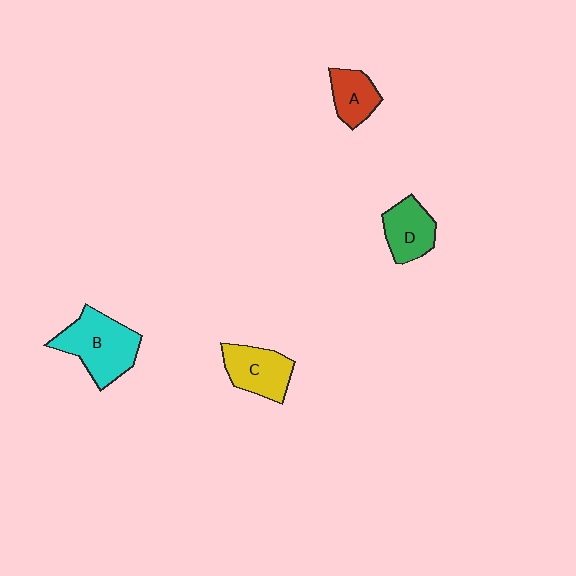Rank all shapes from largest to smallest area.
From largest to smallest: B (cyan), C (yellow), D (green), A (red).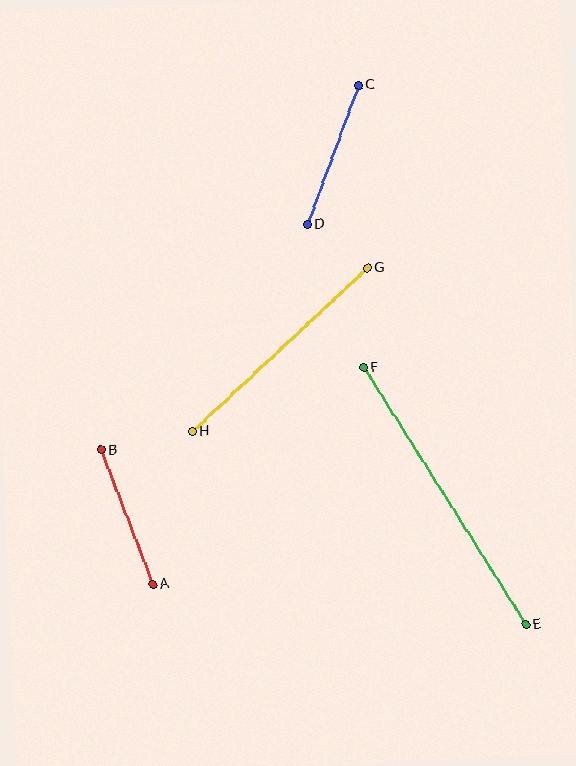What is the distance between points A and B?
The distance is approximately 144 pixels.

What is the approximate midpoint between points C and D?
The midpoint is at approximately (333, 155) pixels.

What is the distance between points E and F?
The distance is approximately 304 pixels.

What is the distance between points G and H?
The distance is approximately 240 pixels.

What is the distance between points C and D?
The distance is approximately 148 pixels.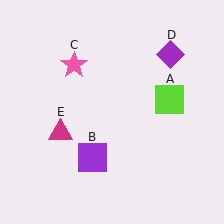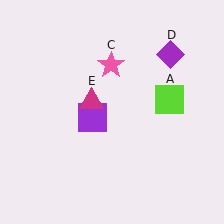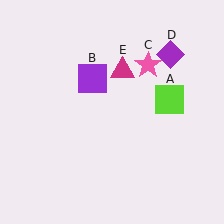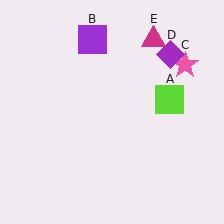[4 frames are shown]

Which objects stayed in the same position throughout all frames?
Lime square (object A) and purple diamond (object D) remained stationary.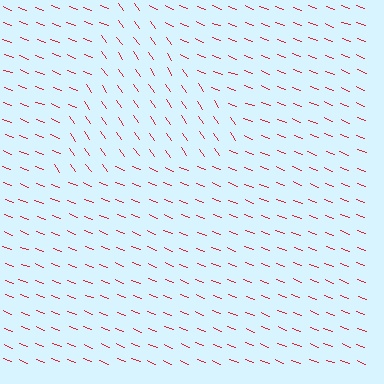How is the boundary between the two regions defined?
The boundary is defined purely by a change in line orientation (approximately 35 degrees difference). All lines are the same color and thickness.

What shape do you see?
I see a triangle.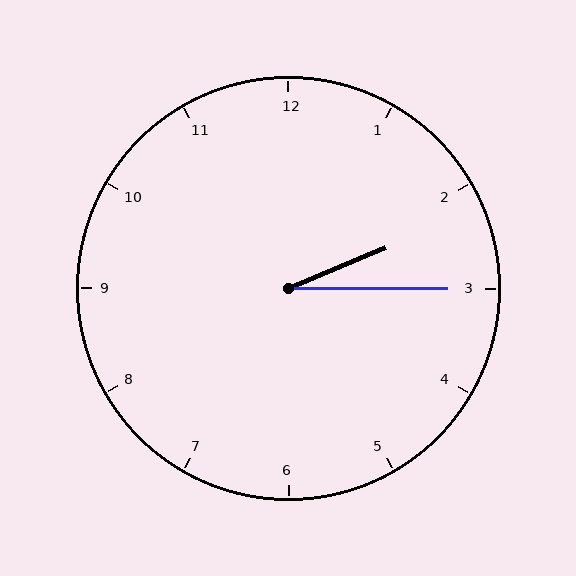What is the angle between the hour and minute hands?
Approximately 22 degrees.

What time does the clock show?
2:15.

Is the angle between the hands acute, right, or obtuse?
It is acute.